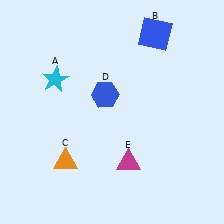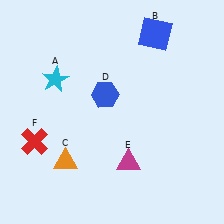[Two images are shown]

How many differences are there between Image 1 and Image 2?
There is 1 difference between the two images.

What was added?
A red cross (F) was added in Image 2.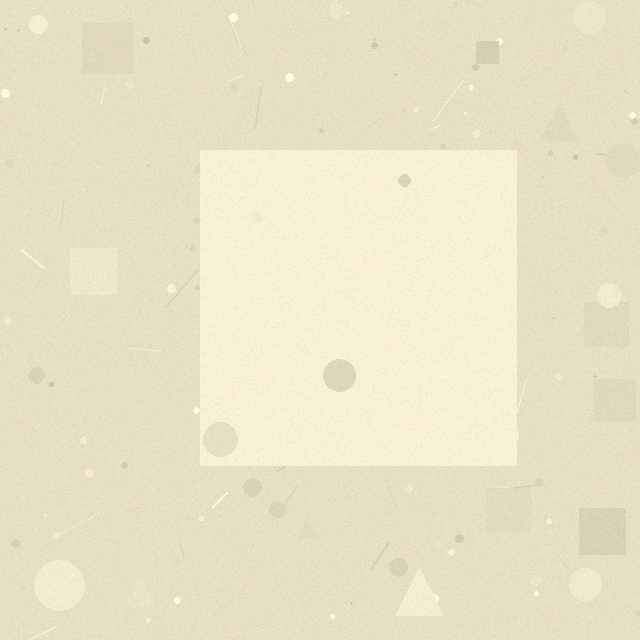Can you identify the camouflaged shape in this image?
The camouflaged shape is a square.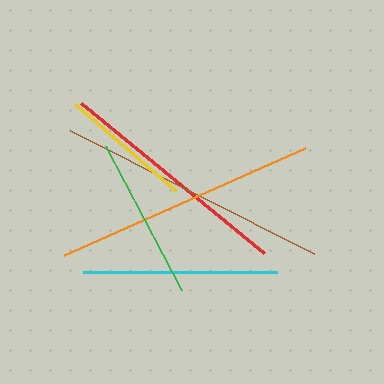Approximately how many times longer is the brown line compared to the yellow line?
The brown line is approximately 2.1 times the length of the yellow line.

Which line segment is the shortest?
The yellow line is the shortest at approximately 133 pixels.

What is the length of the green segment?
The green segment is approximately 163 pixels long.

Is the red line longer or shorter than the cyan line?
The red line is longer than the cyan line.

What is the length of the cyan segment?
The cyan segment is approximately 194 pixels long.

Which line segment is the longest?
The brown line is the longest at approximately 273 pixels.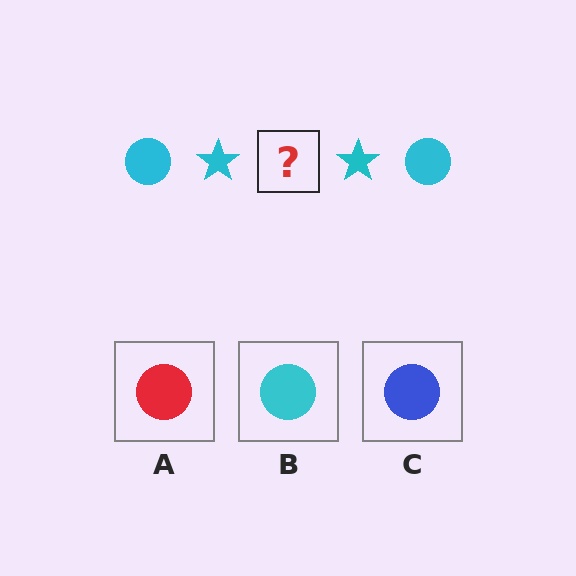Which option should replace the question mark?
Option B.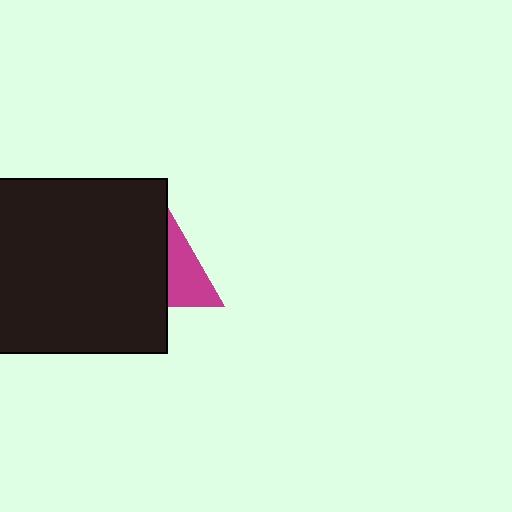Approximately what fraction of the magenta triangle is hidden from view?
Roughly 58% of the magenta triangle is hidden behind the black rectangle.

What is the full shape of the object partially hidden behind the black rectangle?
The partially hidden object is a magenta triangle.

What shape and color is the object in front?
The object in front is a black rectangle.